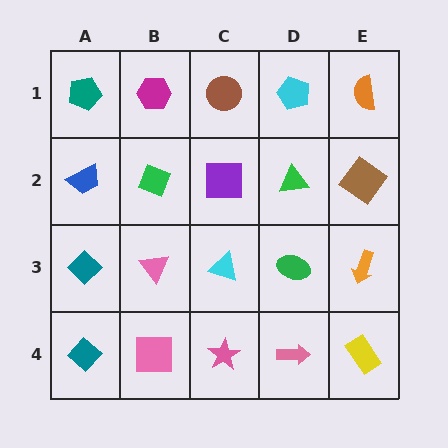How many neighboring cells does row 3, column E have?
3.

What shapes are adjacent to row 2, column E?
An orange semicircle (row 1, column E), an orange arrow (row 3, column E), a green triangle (row 2, column D).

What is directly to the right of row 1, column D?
An orange semicircle.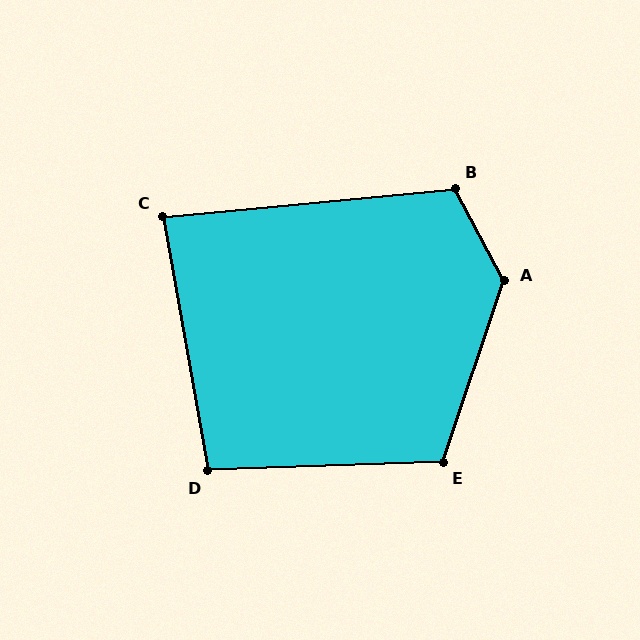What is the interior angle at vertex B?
Approximately 113 degrees (obtuse).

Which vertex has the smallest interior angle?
C, at approximately 85 degrees.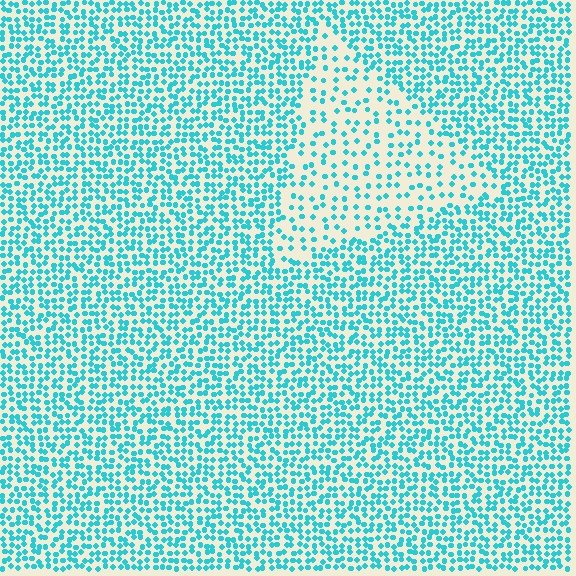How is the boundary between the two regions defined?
The boundary is defined by a change in element density (approximately 2.2x ratio). All elements are the same color, size, and shape.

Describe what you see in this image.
The image contains small cyan elements arranged at two different densities. A triangle-shaped region is visible where the elements are less densely packed than the surrounding area.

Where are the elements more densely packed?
The elements are more densely packed outside the triangle boundary.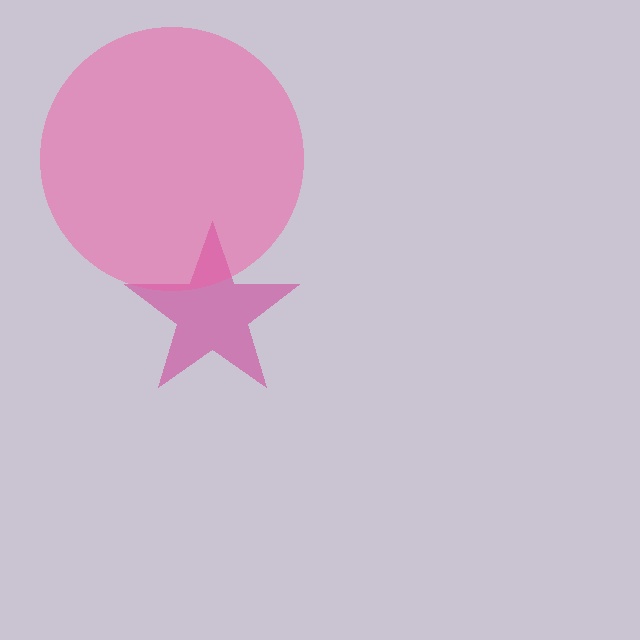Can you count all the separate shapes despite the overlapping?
Yes, there are 2 separate shapes.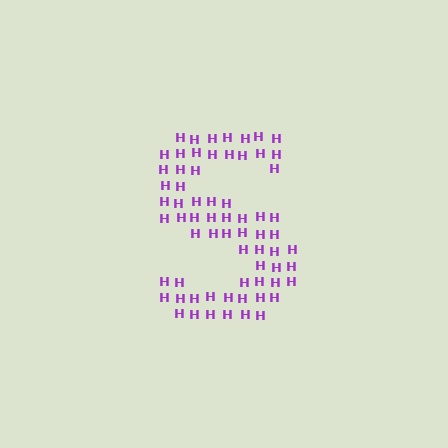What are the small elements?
The small elements are letter H's.